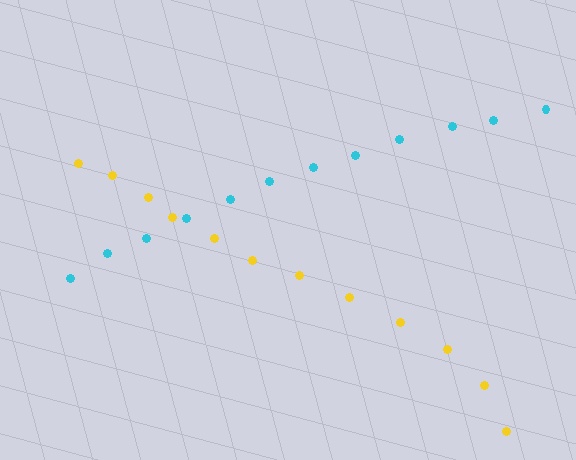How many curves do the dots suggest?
There are 2 distinct paths.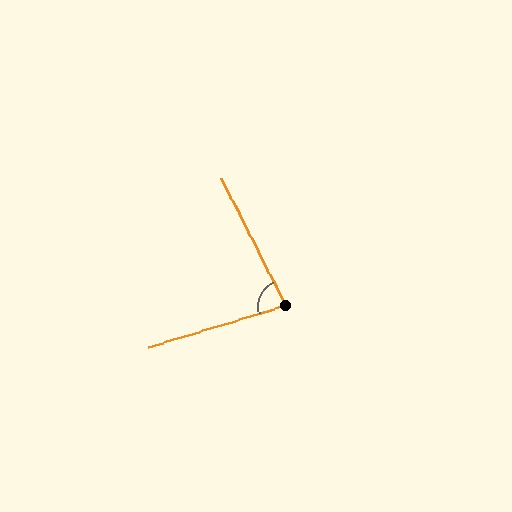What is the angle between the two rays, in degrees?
Approximately 80 degrees.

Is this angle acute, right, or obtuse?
It is acute.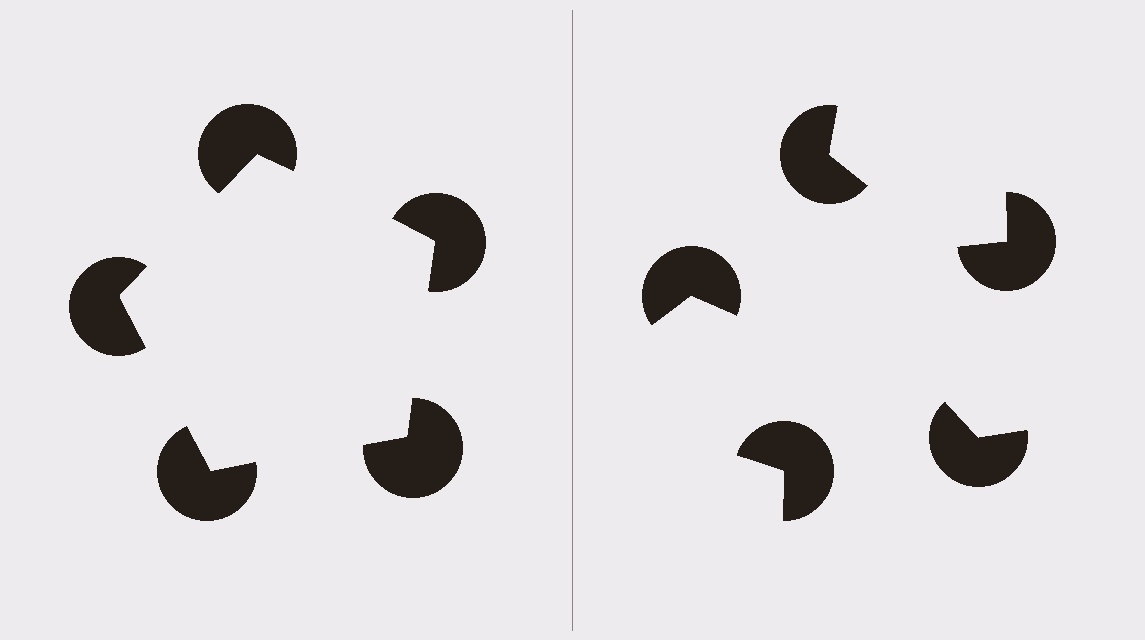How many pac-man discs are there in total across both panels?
10 — 5 on each side.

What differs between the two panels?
The pac-man discs are positioned identically on both sides; only the wedge orientations differ. On the left they align to a pentagon; on the right they are misaligned.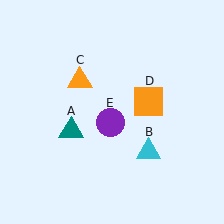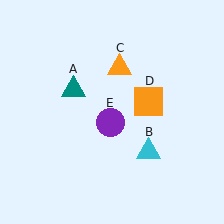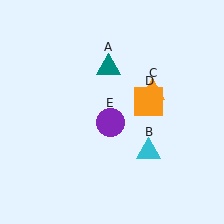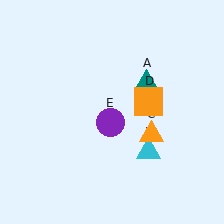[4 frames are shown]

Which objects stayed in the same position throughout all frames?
Cyan triangle (object B) and orange square (object D) and purple circle (object E) remained stationary.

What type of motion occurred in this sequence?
The teal triangle (object A), orange triangle (object C) rotated clockwise around the center of the scene.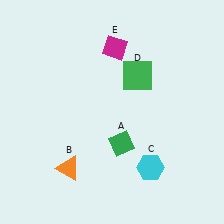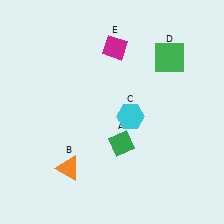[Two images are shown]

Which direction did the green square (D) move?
The green square (D) moved right.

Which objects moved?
The objects that moved are: the cyan hexagon (C), the green square (D).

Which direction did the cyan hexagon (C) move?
The cyan hexagon (C) moved up.